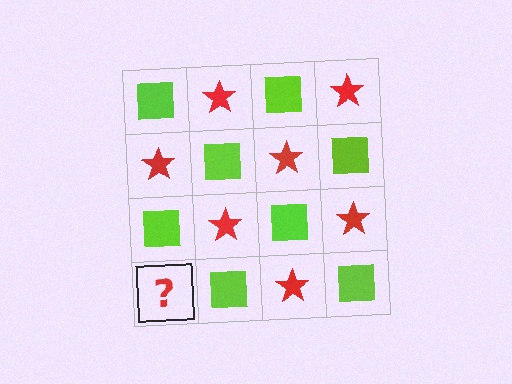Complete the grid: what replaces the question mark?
The question mark should be replaced with a red star.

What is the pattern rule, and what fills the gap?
The rule is that it alternates lime square and red star in a checkerboard pattern. The gap should be filled with a red star.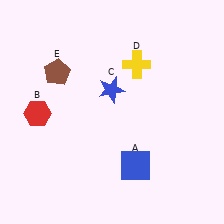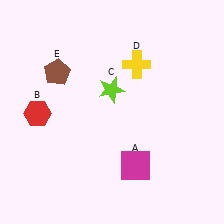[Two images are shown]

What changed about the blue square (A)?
In Image 1, A is blue. In Image 2, it changed to magenta.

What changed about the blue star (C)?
In Image 1, C is blue. In Image 2, it changed to lime.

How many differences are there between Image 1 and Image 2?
There are 2 differences between the two images.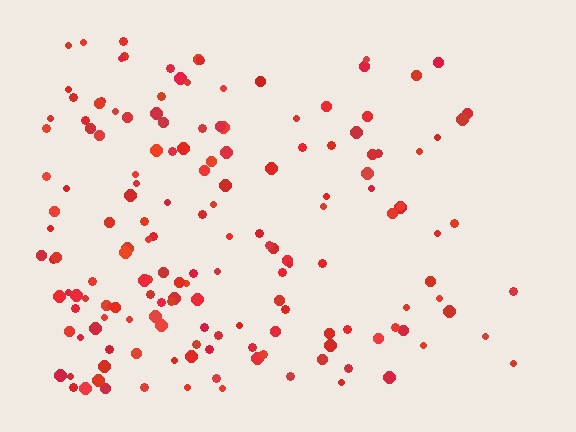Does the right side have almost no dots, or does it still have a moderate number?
Still a moderate number, just noticeably fewer than the left.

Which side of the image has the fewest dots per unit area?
The right.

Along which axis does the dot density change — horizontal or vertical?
Horizontal.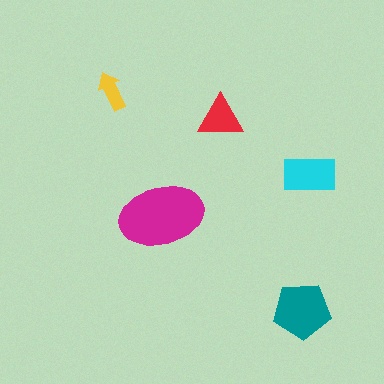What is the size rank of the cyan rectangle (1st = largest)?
3rd.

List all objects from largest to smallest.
The magenta ellipse, the teal pentagon, the cyan rectangle, the red triangle, the yellow arrow.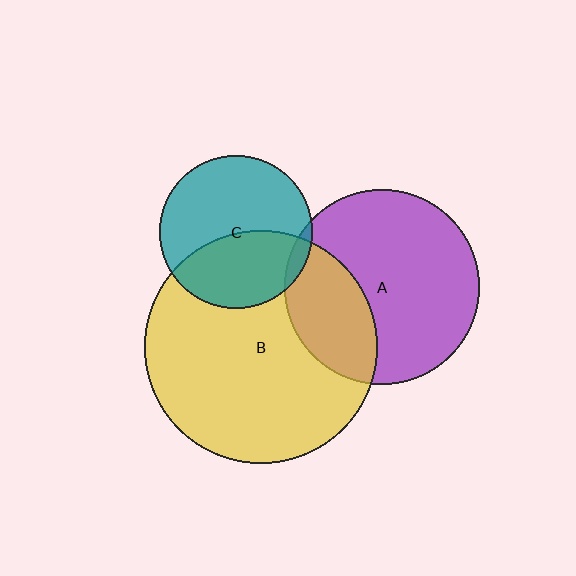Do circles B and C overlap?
Yes.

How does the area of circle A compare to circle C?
Approximately 1.6 times.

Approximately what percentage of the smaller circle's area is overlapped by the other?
Approximately 40%.